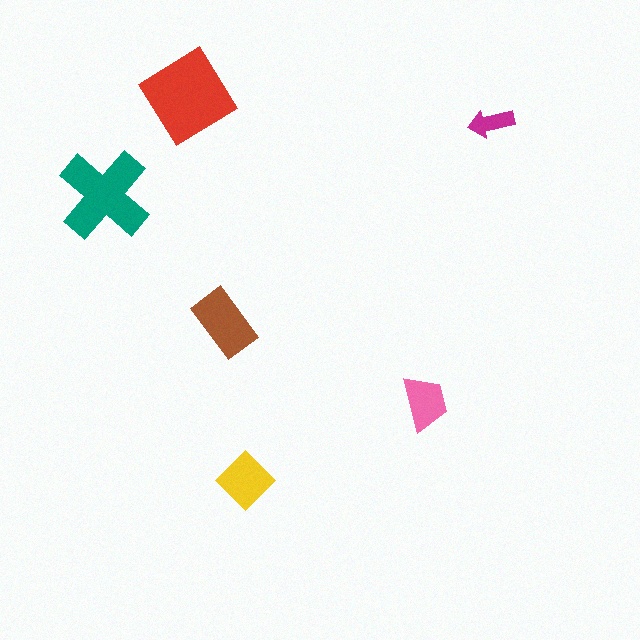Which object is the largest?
The red diamond.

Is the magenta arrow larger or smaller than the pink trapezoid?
Smaller.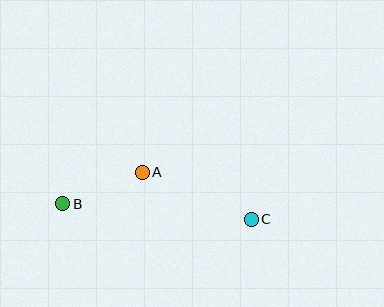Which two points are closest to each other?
Points A and B are closest to each other.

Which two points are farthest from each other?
Points B and C are farthest from each other.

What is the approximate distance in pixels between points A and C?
The distance between A and C is approximately 119 pixels.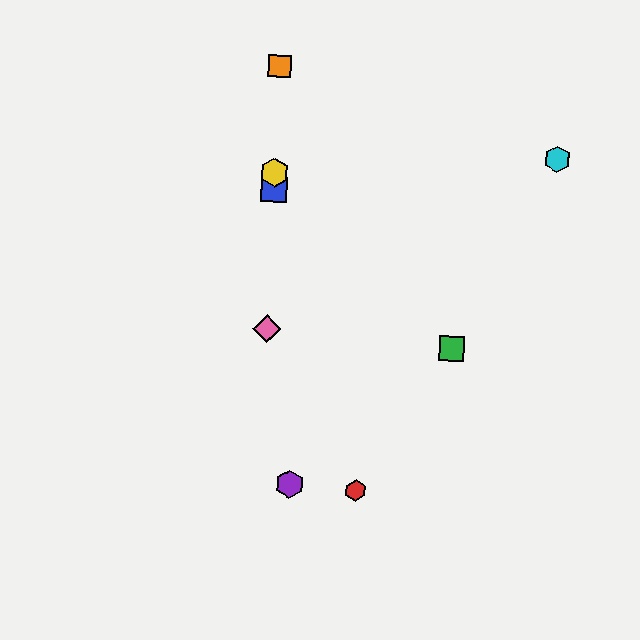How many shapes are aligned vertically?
4 shapes (the blue square, the yellow hexagon, the orange square, the pink diamond) are aligned vertically.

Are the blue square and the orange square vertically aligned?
Yes, both are at x≈274.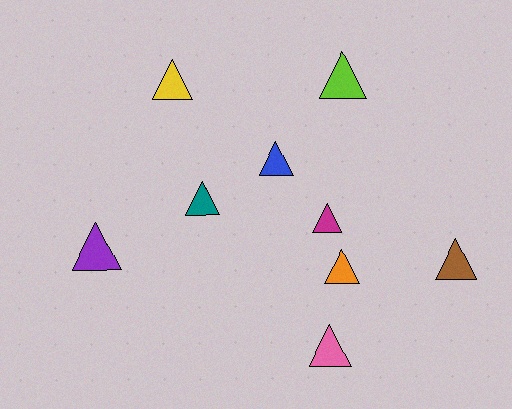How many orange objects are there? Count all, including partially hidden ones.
There is 1 orange object.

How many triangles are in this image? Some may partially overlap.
There are 9 triangles.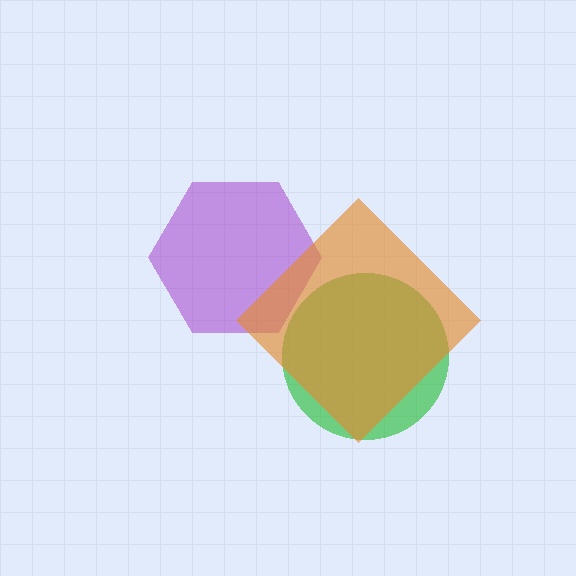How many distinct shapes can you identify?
There are 3 distinct shapes: a purple hexagon, a green circle, an orange diamond.